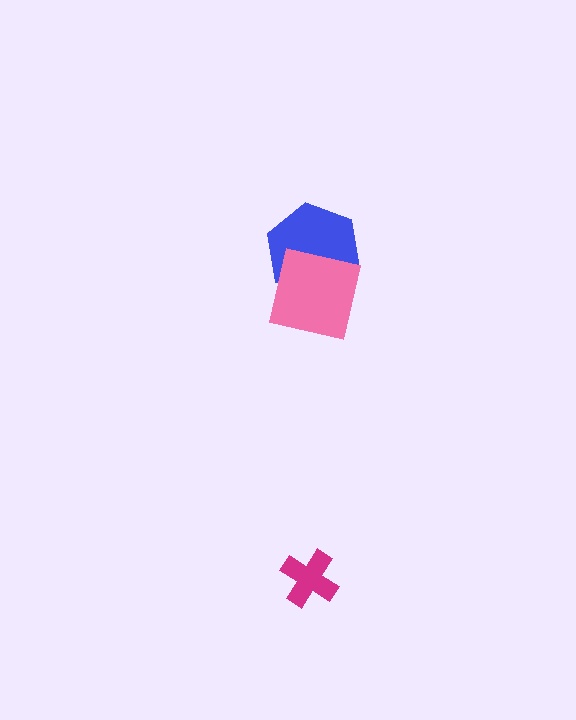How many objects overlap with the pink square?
1 object overlaps with the pink square.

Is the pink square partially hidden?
No, no other shape covers it.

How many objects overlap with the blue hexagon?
1 object overlaps with the blue hexagon.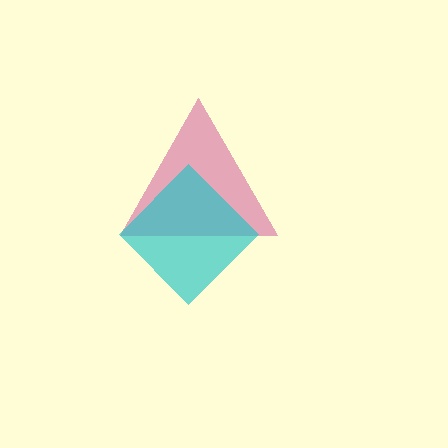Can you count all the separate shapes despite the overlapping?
Yes, there are 2 separate shapes.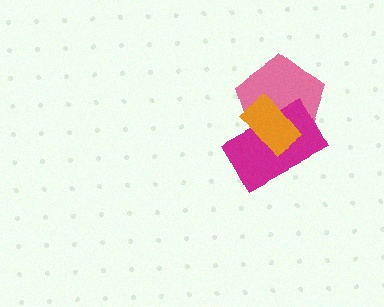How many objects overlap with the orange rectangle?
2 objects overlap with the orange rectangle.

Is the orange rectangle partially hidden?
No, no other shape covers it.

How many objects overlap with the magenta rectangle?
2 objects overlap with the magenta rectangle.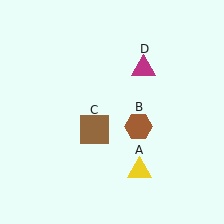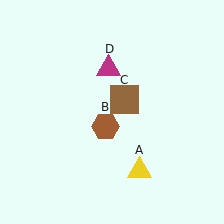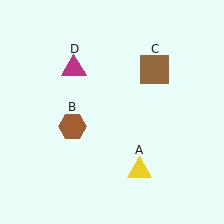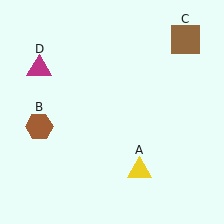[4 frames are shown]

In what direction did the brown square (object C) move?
The brown square (object C) moved up and to the right.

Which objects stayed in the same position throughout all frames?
Yellow triangle (object A) remained stationary.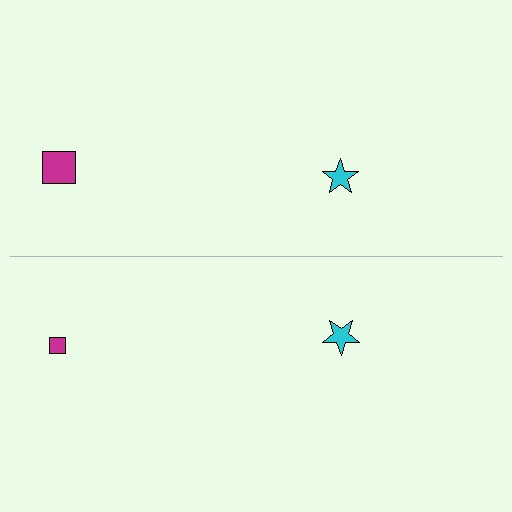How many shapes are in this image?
There are 4 shapes in this image.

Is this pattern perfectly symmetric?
No, the pattern is not perfectly symmetric. The magenta square on the bottom side has a different size than its mirror counterpart.